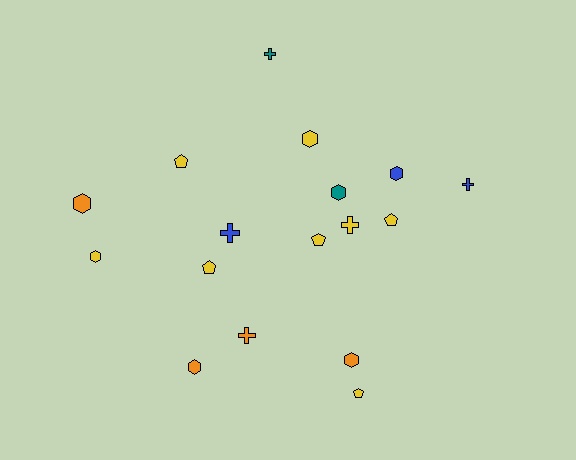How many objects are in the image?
There are 17 objects.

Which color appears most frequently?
Yellow, with 8 objects.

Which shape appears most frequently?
Hexagon, with 7 objects.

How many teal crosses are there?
There is 1 teal cross.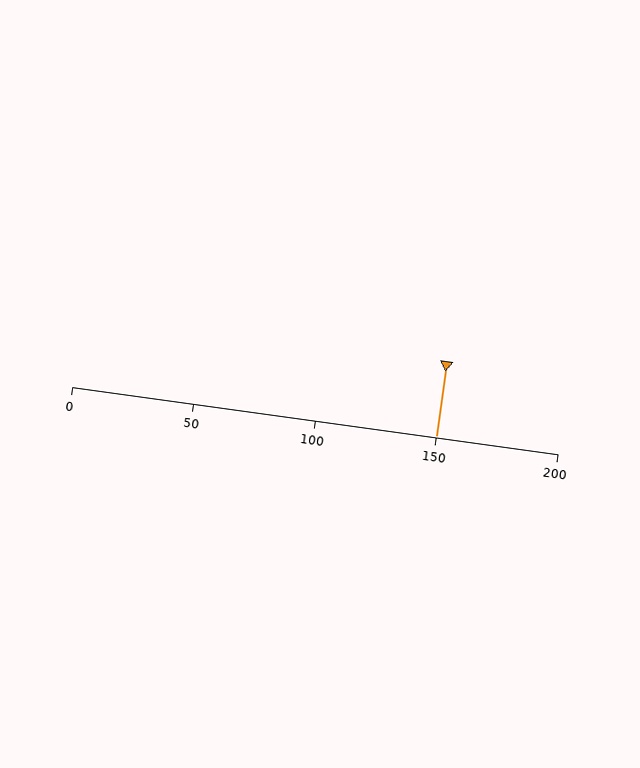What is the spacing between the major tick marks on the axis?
The major ticks are spaced 50 apart.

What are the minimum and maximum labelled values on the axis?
The axis runs from 0 to 200.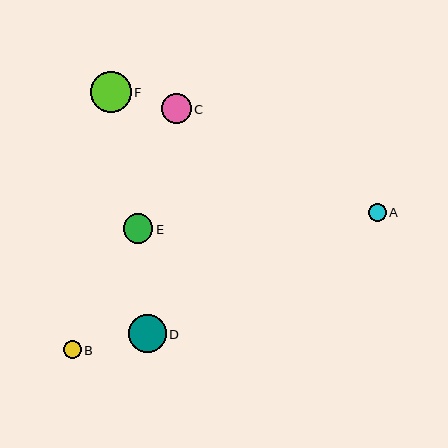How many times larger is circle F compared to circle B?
Circle F is approximately 2.3 times the size of circle B.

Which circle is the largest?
Circle F is the largest with a size of approximately 41 pixels.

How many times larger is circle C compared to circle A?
Circle C is approximately 1.7 times the size of circle A.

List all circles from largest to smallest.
From largest to smallest: F, D, E, C, A, B.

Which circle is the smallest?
Circle B is the smallest with a size of approximately 18 pixels.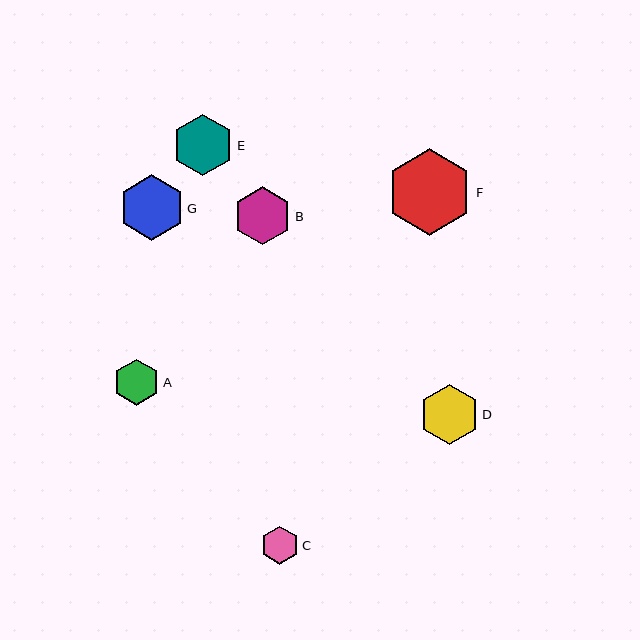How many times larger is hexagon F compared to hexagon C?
Hexagon F is approximately 2.3 times the size of hexagon C.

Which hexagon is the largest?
Hexagon F is the largest with a size of approximately 86 pixels.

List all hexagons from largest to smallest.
From largest to smallest: F, G, E, D, B, A, C.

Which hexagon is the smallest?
Hexagon C is the smallest with a size of approximately 38 pixels.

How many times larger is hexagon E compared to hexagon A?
Hexagon E is approximately 1.3 times the size of hexagon A.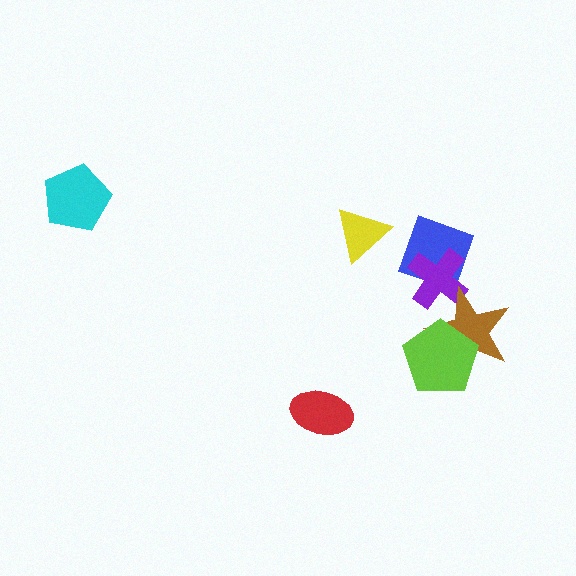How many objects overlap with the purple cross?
2 objects overlap with the purple cross.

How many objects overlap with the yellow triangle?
0 objects overlap with the yellow triangle.